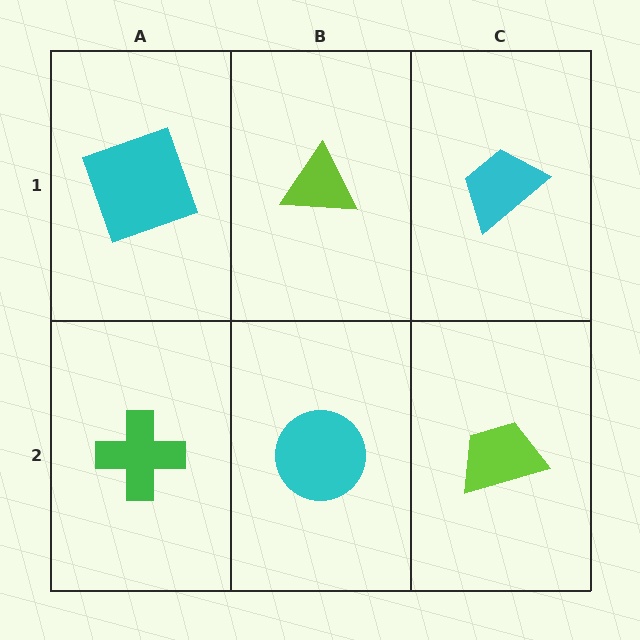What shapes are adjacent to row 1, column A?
A green cross (row 2, column A), a lime triangle (row 1, column B).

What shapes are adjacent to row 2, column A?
A cyan square (row 1, column A), a cyan circle (row 2, column B).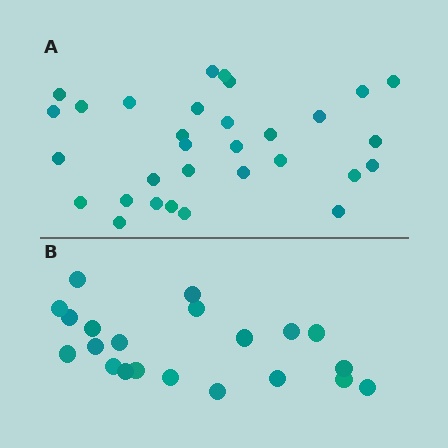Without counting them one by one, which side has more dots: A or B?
Region A (the top region) has more dots.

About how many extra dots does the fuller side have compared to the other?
Region A has roughly 10 or so more dots than region B.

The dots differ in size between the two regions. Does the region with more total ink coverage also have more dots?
No. Region B has more total ink coverage because its dots are larger, but region A actually contains more individual dots. Total area can be misleading — the number of items is what matters here.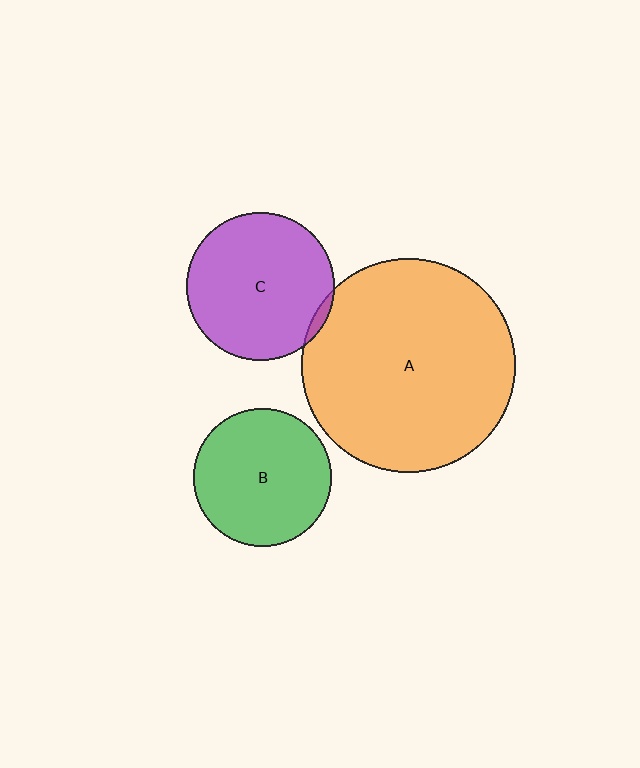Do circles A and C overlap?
Yes.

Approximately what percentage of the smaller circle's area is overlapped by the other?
Approximately 5%.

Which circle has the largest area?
Circle A (orange).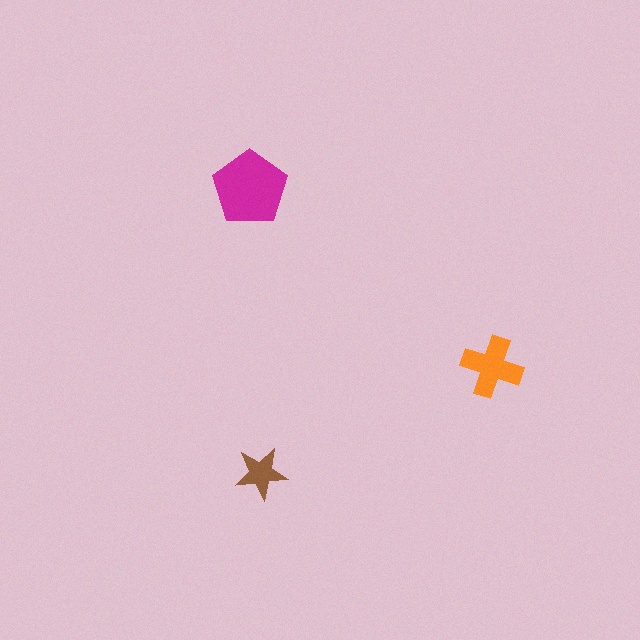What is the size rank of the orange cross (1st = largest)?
2nd.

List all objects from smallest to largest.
The brown star, the orange cross, the magenta pentagon.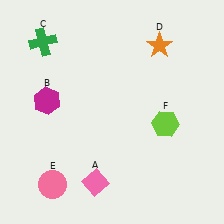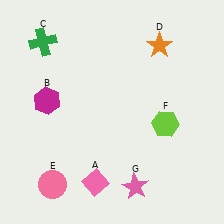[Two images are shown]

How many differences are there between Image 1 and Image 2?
There is 1 difference between the two images.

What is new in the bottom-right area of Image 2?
A pink star (G) was added in the bottom-right area of Image 2.